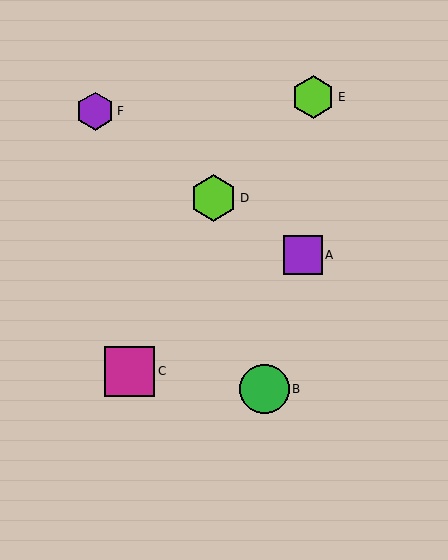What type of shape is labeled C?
Shape C is a magenta square.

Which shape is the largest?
The magenta square (labeled C) is the largest.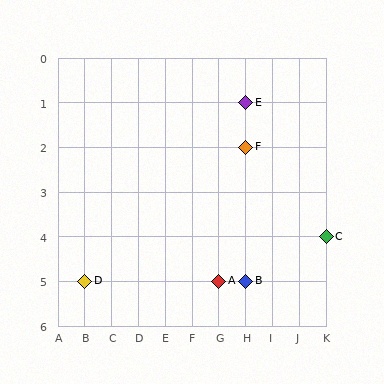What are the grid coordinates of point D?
Point D is at grid coordinates (B, 5).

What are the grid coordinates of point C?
Point C is at grid coordinates (K, 4).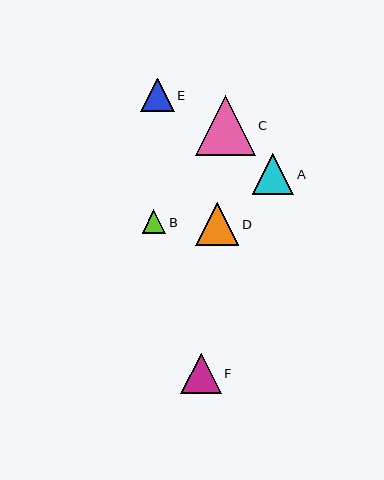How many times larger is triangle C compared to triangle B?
Triangle C is approximately 2.5 times the size of triangle B.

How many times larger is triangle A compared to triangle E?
Triangle A is approximately 1.2 times the size of triangle E.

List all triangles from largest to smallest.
From largest to smallest: C, D, A, F, E, B.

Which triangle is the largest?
Triangle C is the largest with a size of approximately 60 pixels.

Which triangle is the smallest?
Triangle B is the smallest with a size of approximately 24 pixels.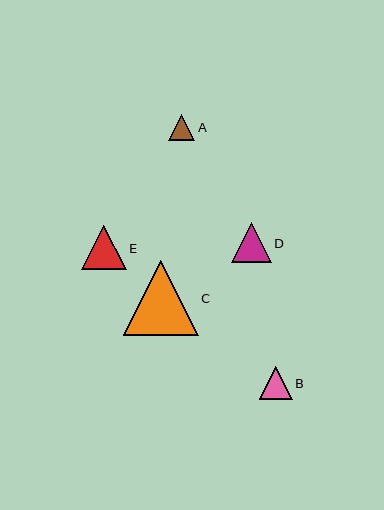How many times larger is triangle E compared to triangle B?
Triangle E is approximately 1.3 times the size of triangle B.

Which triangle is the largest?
Triangle C is the largest with a size of approximately 75 pixels.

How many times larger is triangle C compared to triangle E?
Triangle C is approximately 1.7 times the size of triangle E.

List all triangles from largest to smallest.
From largest to smallest: C, E, D, B, A.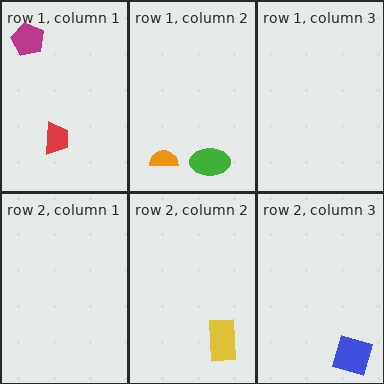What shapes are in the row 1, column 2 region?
The orange semicircle, the green ellipse.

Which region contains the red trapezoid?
The row 1, column 1 region.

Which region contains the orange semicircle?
The row 1, column 2 region.